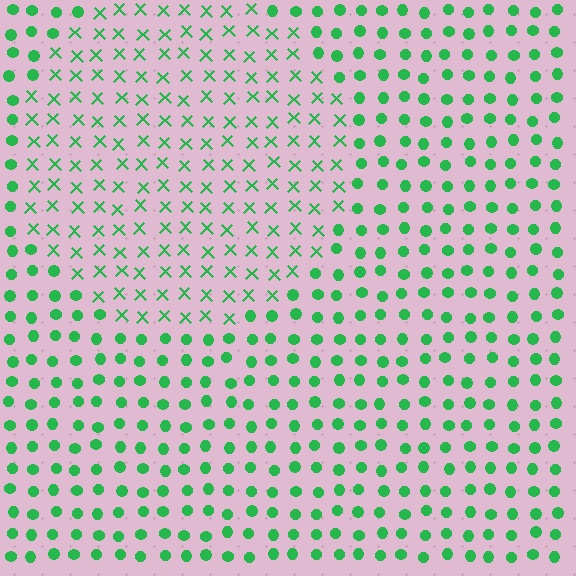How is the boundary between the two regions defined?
The boundary is defined by a change in element shape: X marks inside vs. circles outside. All elements share the same color and spacing.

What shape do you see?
I see a circle.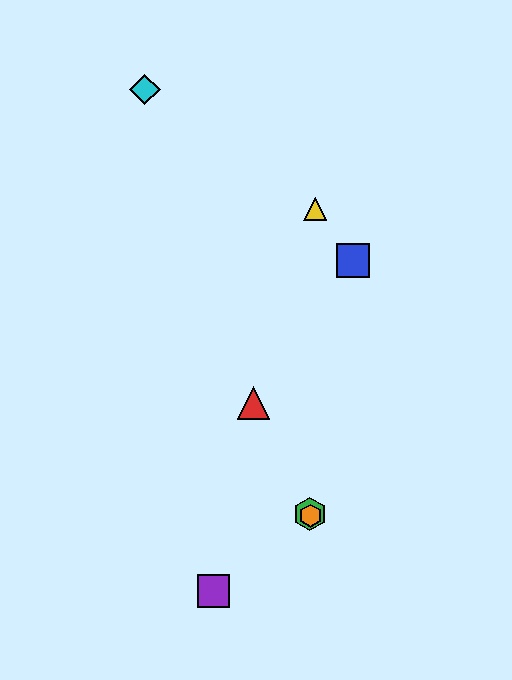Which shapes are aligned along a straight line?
The red triangle, the green hexagon, the orange hexagon are aligned along a straight line.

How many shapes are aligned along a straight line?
3 shapes (the red triangle, the green hexagon, the orange hexagon) are aligned along a straight line.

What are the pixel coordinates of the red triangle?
The red triangle is at (254, 403).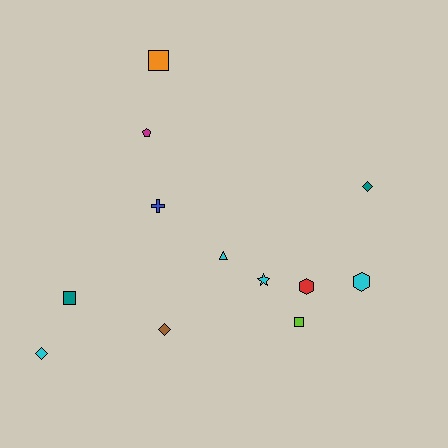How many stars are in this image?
There is 1 star.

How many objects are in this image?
There are 12 objects.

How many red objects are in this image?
There is 1 red object.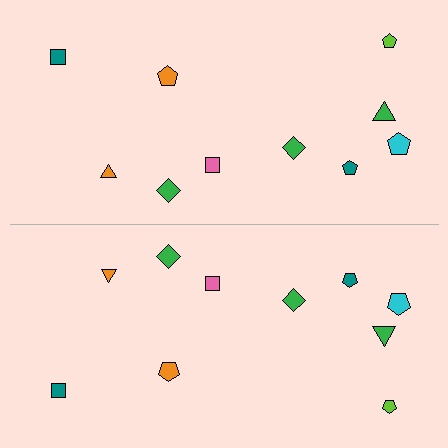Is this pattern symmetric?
Yes, this pattern has bilateral (reflection) symmetry.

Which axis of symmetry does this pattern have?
The pattern has a horizontal axis of symmetry running through the center of the image.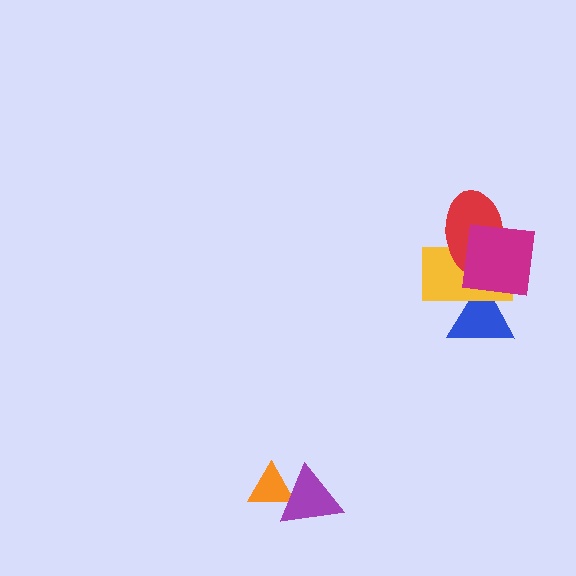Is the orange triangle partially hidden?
Yes, it is partially covered by another shape.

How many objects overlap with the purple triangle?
1 object overlaps with the purple triangle.